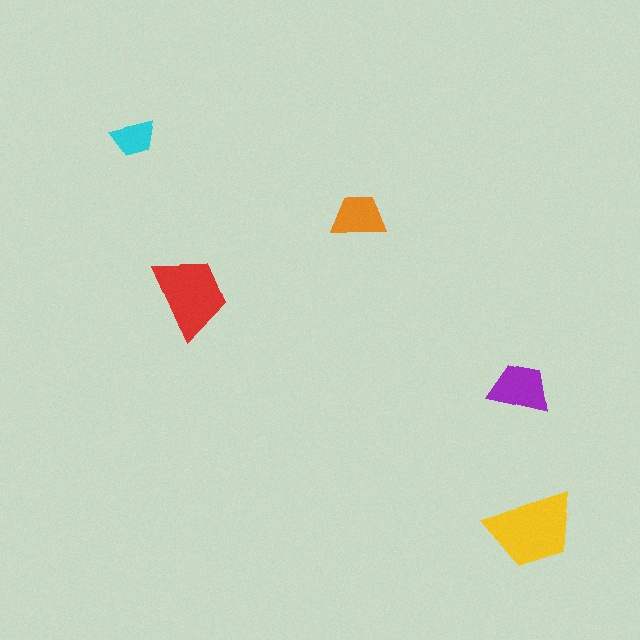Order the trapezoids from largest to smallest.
the yellow one, the red one, the purple one, the orange one, the cyan one.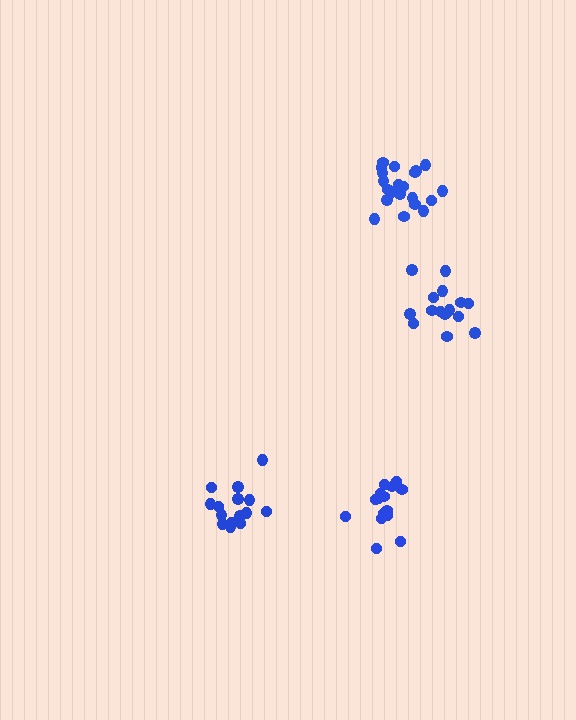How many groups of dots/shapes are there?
There are 4 groups.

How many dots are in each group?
Group 1: 15 dots, Group 2: 21 dots, Group 3: 16 dots, Group 4: 15 dots (67 total).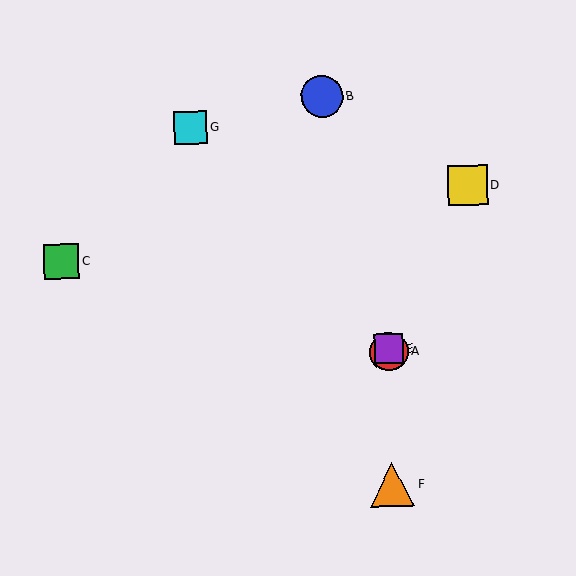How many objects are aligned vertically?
3 objects (A, E, F) are aligned vertically.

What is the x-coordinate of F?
Object F is at x≈392.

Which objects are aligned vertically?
Objects A, E, F are aligned vertically.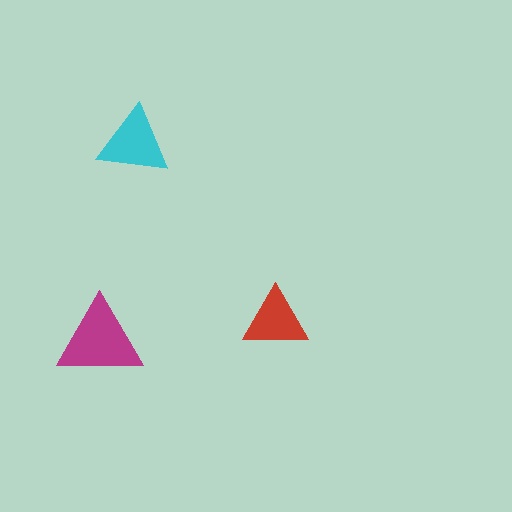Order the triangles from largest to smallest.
the magenta one, the cyan one, the red one.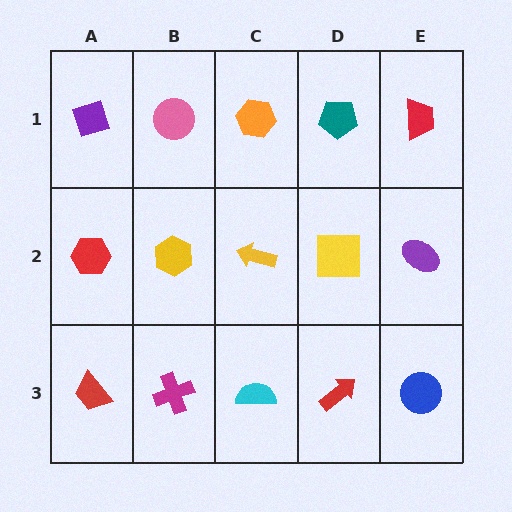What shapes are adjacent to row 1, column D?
A yellow square (row 2, column D), an orange hexagon (row 1, column C), a red trapezoid (row 1, column E).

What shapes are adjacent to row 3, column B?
A yellow hexagon (row 2, column B), a red trapezoid (row 3, column A), a cyan semicircle (row 3, column C).